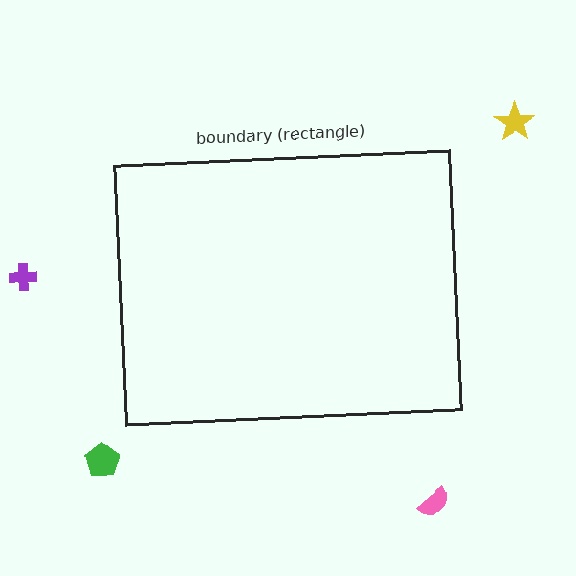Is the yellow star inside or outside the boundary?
Outside.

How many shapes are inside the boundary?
0 inside, 4 outside.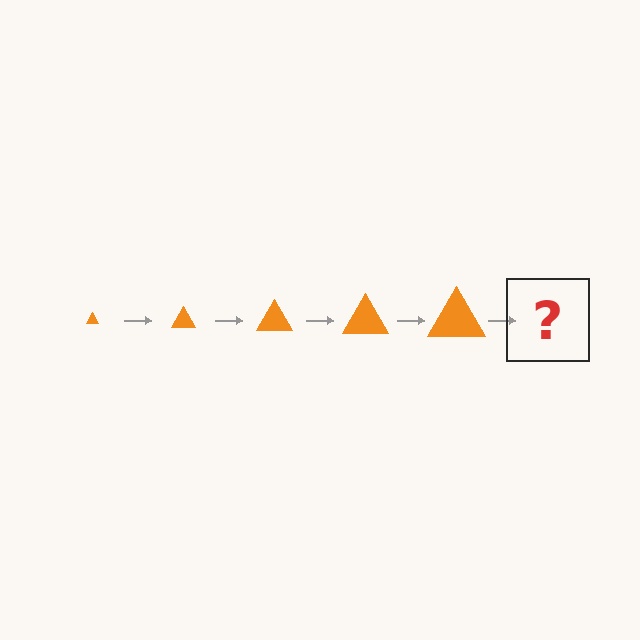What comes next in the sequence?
The next element should be an orange triangle, larger than the previous one.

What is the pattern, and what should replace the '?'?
The pattern is that the triangle gets progressively larger each step. The '?' should be an orange triangle, larger than the previous one.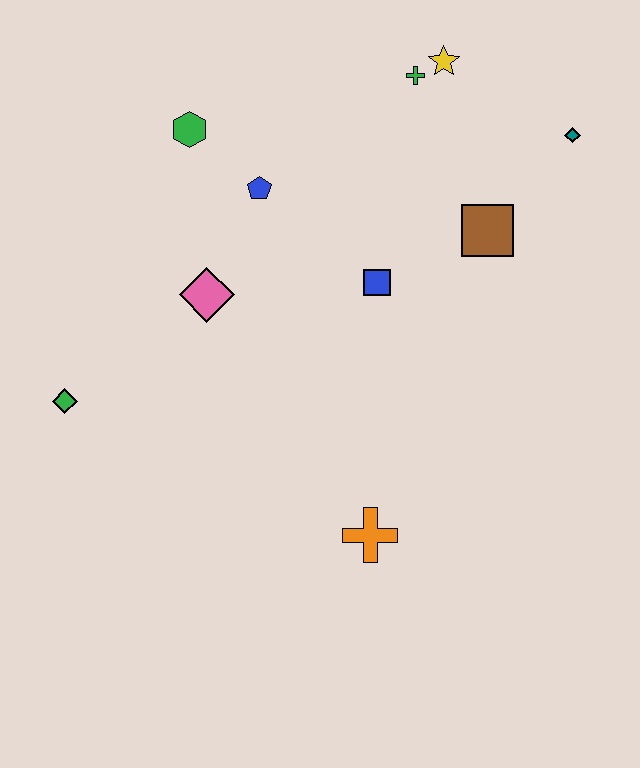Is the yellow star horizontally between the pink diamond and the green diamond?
No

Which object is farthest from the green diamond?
The teal diamond is farthest from the green diamond.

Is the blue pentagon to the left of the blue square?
Yes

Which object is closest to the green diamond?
The pink diamond is closest to the green diamond.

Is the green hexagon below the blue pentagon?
No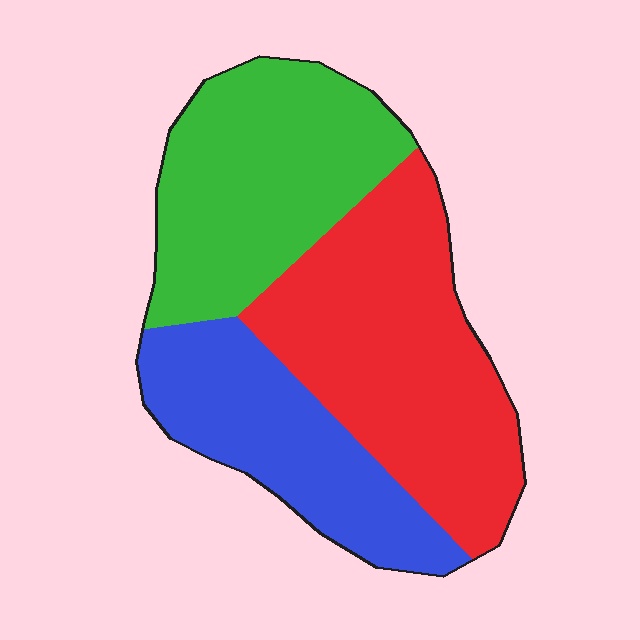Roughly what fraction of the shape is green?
Green takes up about one third (1/3) of the shape.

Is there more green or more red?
Red.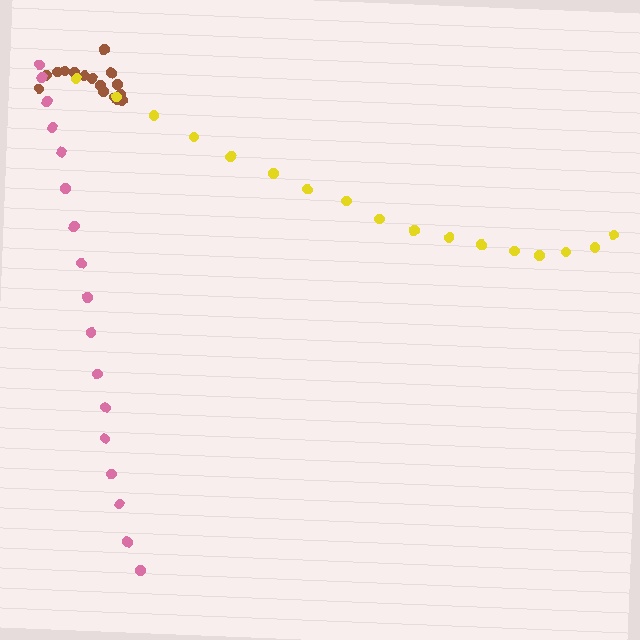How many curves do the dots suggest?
There are 3 distinct paths.